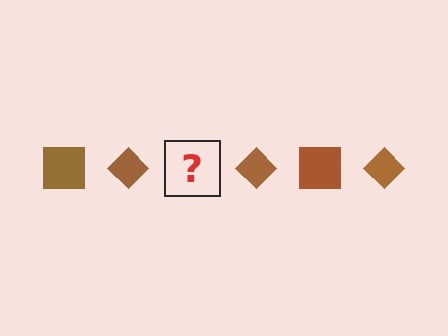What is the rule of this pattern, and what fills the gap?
The rule is that the pattern cycles through square, diamond shapes in brown. The gap should be filled with a brown square.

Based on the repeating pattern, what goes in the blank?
The blank should be a brown square.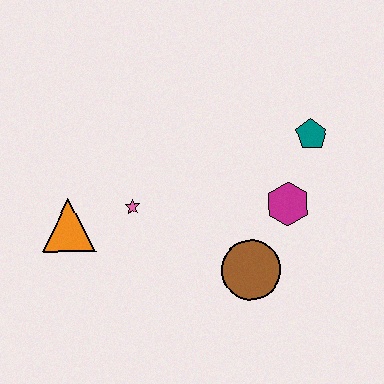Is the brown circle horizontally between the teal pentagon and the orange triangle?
Yes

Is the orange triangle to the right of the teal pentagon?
No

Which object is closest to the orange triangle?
The pink star is closest to the orange triangle.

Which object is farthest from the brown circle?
The orange triangle is farthest from the brown circle.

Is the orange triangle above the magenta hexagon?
No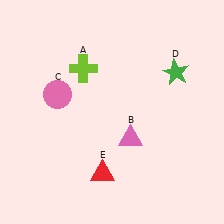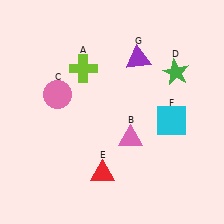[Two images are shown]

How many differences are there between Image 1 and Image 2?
There are 2 differences between the two images.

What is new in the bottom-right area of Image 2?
A cyan square (F) was added in the bottom-right area of Image 2.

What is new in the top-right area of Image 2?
A purple triangle (G) was added in the top-right area of Image 2.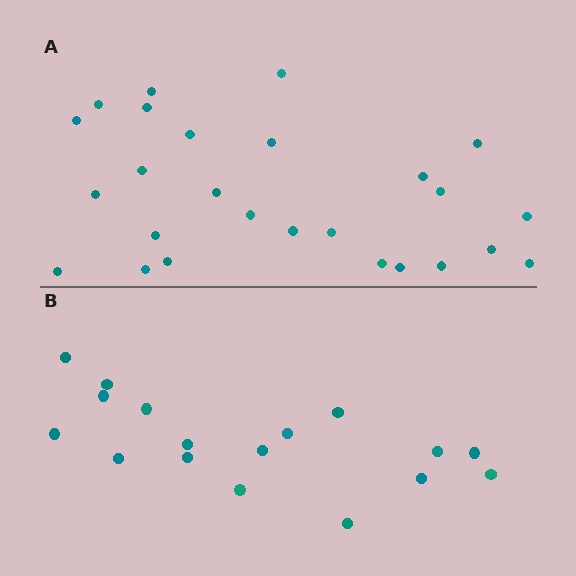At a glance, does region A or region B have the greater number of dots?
Region A (the top region) has more dots.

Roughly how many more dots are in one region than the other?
Region A has roughly 8 or so more dots than region B.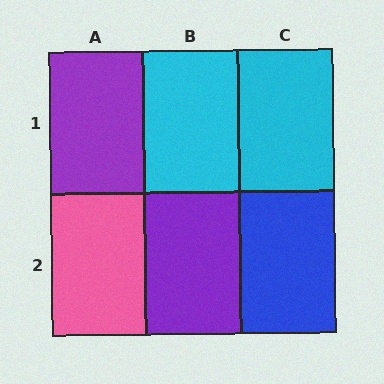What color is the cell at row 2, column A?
Pink.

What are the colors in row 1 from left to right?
Purple, cyan, cyan.